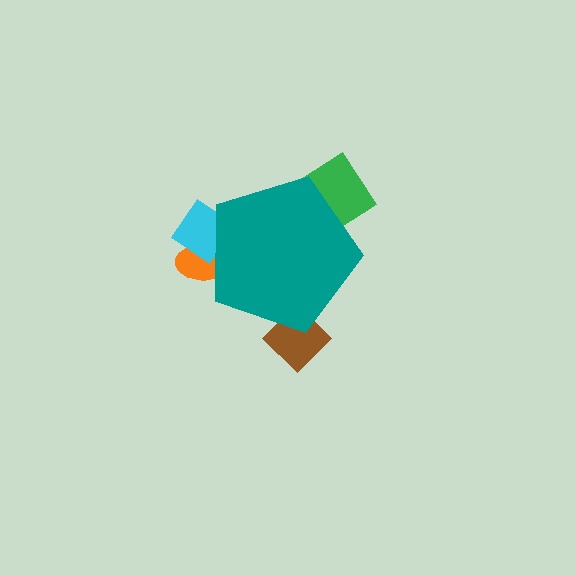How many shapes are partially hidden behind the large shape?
4 shapes are partially hidden.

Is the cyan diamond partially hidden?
Yes, the cyan diamond is partially hidden behind the teal pentagon.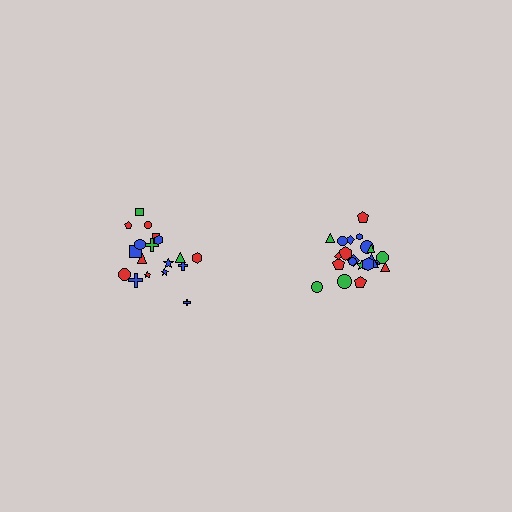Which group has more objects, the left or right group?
The right group.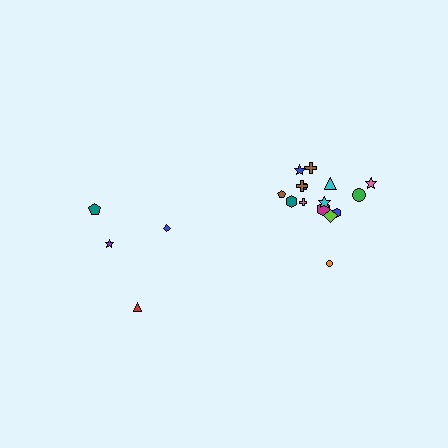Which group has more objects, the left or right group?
The right group.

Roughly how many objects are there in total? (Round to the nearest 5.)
Roughly 20 objects in total.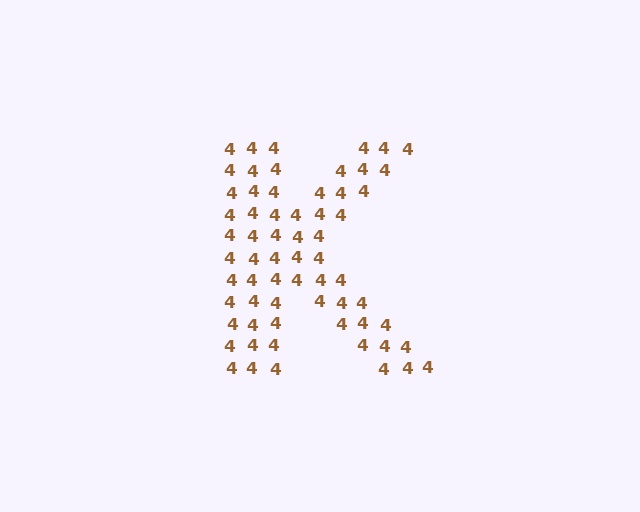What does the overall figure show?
The overall figure shows the letter K.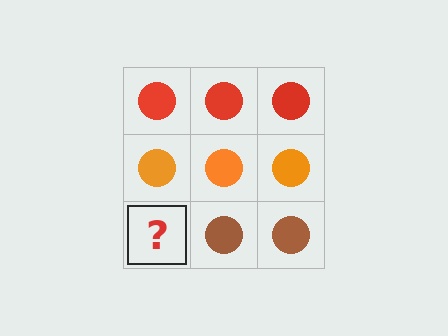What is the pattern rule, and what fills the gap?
The rule is that each row has a consistent color. The gap should be filled with a brown circle.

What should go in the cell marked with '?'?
The missing cell should contain a brown circle.